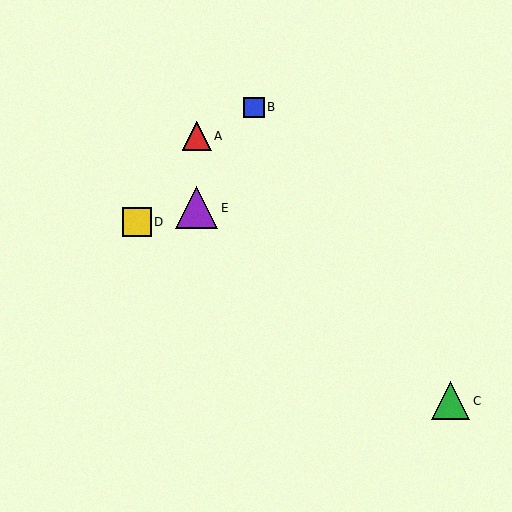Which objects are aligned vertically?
Objects A, E are aligned vertically.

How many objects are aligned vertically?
2 objects (A, E) are aligned vertically.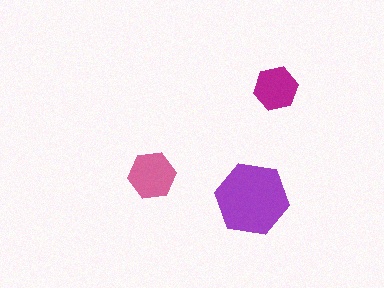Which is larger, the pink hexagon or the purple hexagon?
The purple one.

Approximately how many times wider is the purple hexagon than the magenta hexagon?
About 1.5 times wider.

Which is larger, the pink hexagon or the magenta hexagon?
The pink one.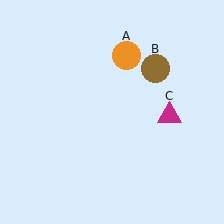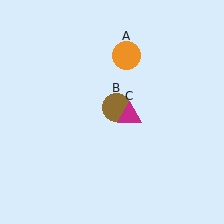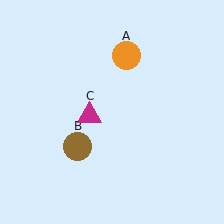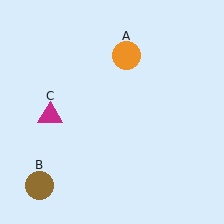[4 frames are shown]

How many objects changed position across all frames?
2 objects changed position: brown circle (object B), magenta triangle (object C).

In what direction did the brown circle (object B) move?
The brown circle (object B) moved down and to the left.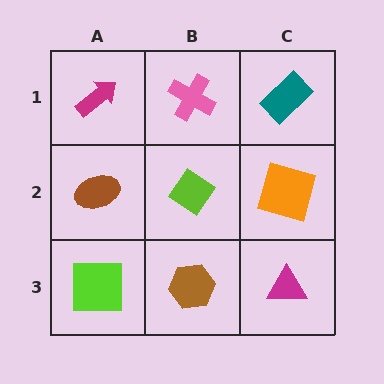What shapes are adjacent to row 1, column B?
A lime diamond (row 2, column B), a magenta arrow (row 1, column A), a teal rectangle (row 1, column C).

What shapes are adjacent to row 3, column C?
An orange square (row 2, column C), a brown hexagon (row 3, column B).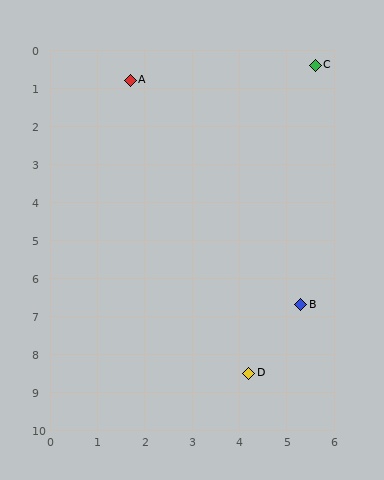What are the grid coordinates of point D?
Point D is at approximately (4.2, 8.5).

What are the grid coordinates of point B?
Point B is at approximately (5.3, 6.7).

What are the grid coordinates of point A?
Point A is at approximately (1.7, 0.8).